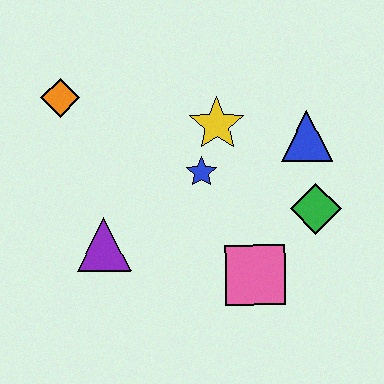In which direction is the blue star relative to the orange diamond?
The blue star is to the right of the orange diamond.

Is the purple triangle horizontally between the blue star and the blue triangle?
No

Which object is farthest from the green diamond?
The orange diamond is farthest from the green diamond.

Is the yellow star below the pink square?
No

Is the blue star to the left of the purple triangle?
No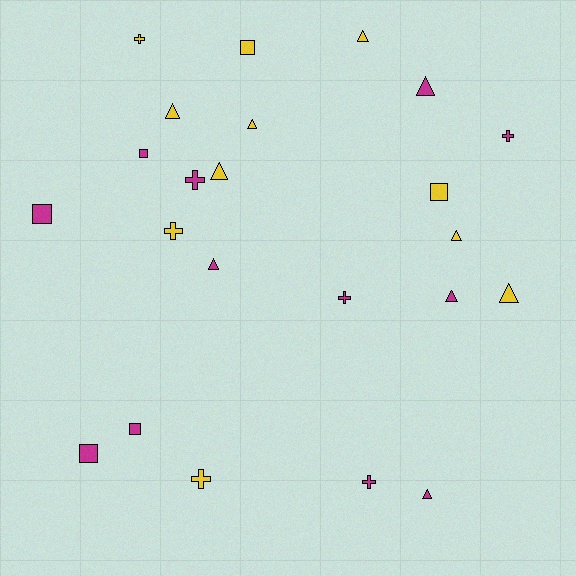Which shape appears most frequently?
Triangle, with 10 objects.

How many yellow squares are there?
There are 2 yellow squares.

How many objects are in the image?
There are 23 objects.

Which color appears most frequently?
Magenta, with 12 objects.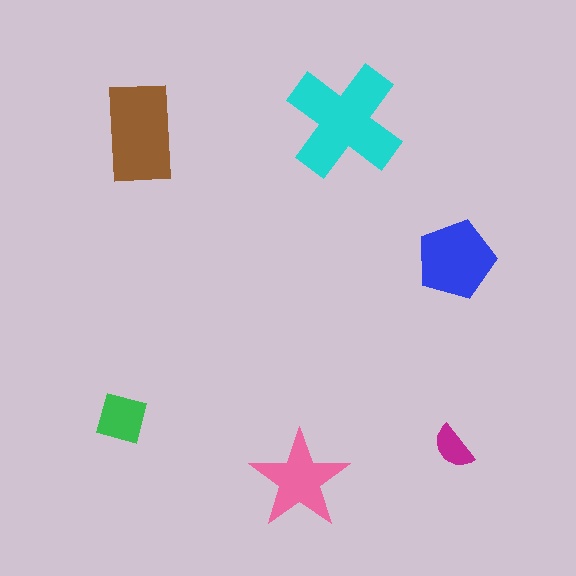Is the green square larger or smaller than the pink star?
Smaller.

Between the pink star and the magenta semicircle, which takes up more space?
The pink star.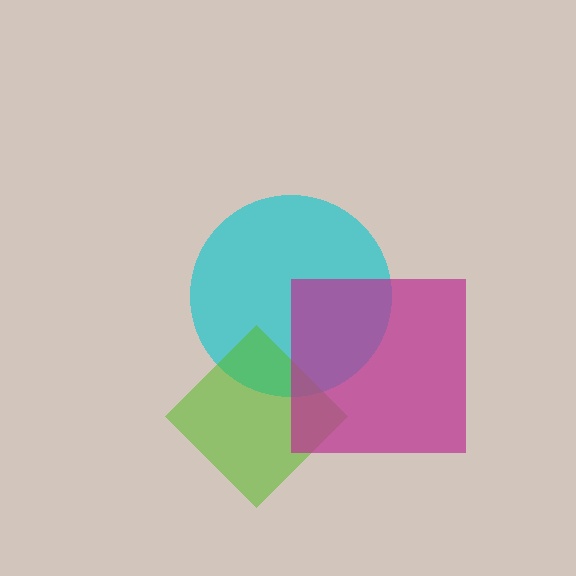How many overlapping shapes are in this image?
There are 3 overlapping shapes in the image.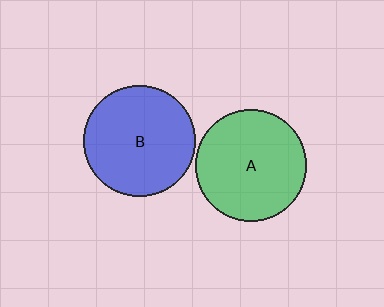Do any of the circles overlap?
No, none of the circles overlap.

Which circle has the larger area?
Circle B (blue).